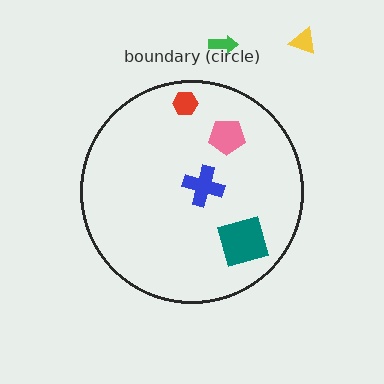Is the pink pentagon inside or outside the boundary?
Inside.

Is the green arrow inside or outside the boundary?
Outside.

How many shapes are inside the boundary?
4 inside, 2 outside.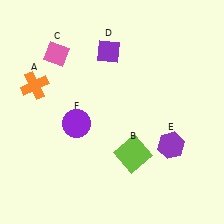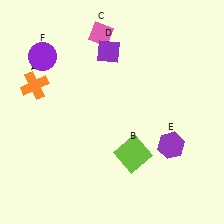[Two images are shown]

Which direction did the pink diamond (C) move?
The pink diamond (C) moved right.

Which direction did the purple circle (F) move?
The purple circle (F) moved up.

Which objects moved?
The objects that moved are: the pink diamond (C), the purple circle (F).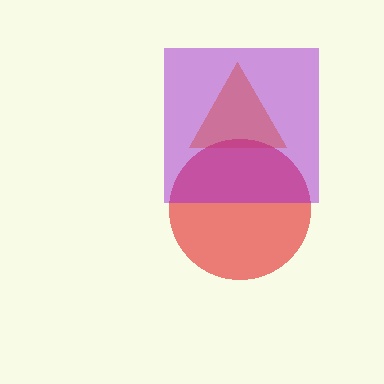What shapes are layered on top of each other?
The layered shapes are: an orange triangle, a red circle, a purple square.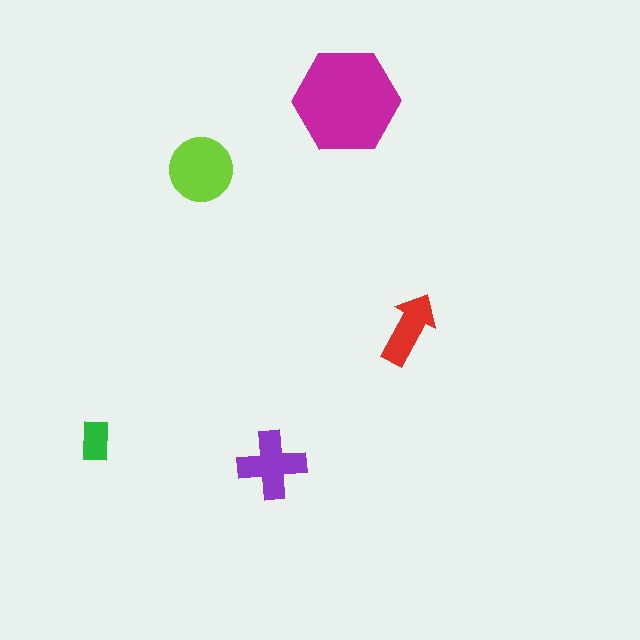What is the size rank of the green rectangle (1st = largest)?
5th.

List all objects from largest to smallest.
The magenta hexagon, the lime circle, the purple cross, the red arrow, the green rectangle.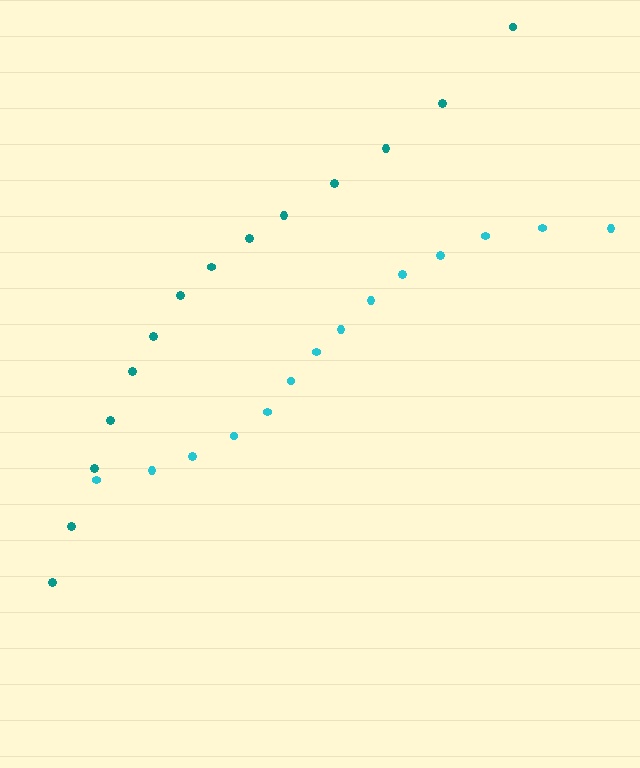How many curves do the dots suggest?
There are 2 distinct paths.